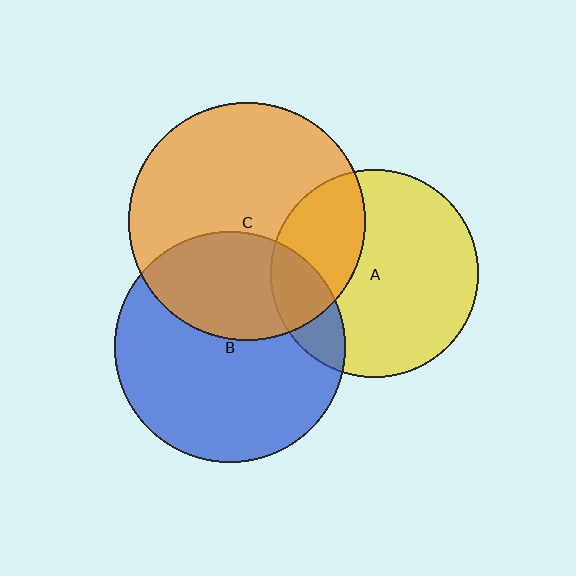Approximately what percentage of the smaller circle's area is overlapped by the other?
Approximately 35%.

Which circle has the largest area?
Circle C (orange).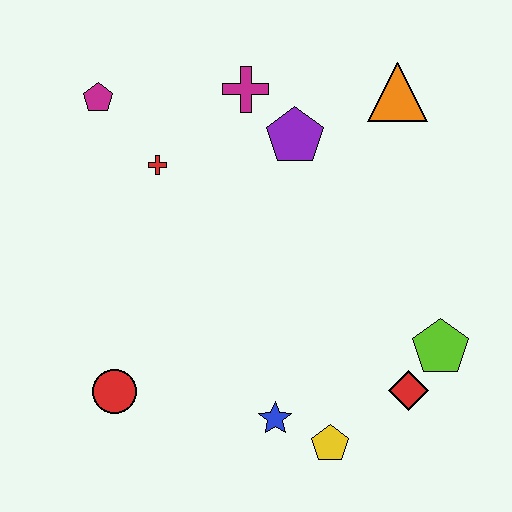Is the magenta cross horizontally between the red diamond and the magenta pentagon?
Yes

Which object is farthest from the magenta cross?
The yellow pentagon is farthest from the magenta cross.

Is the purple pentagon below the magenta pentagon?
Yes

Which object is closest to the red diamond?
The lime pentagon is closest to the red diamond.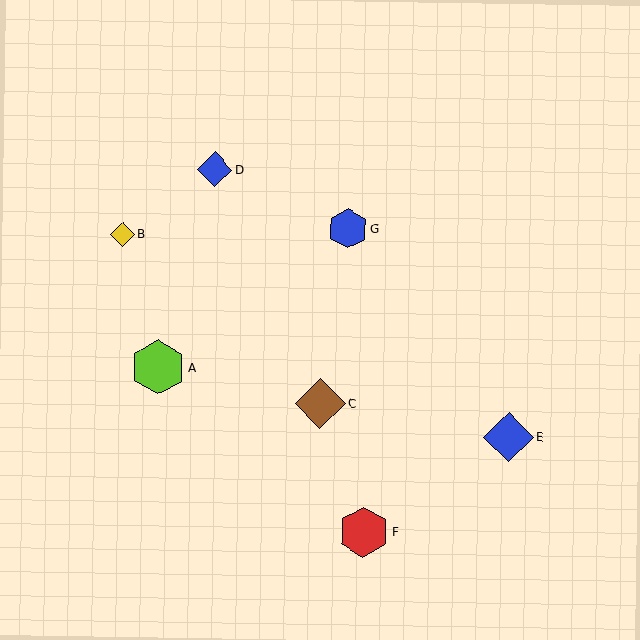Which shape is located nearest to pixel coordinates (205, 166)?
The blue diamond (labeled D) at (215, 169) is nearest to that location.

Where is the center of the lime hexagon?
The center of the lime hexagon is at (158, 367).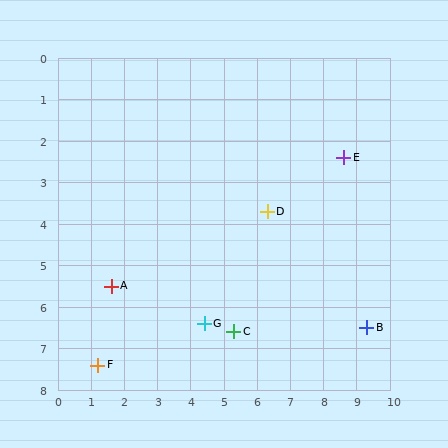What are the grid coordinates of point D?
Point D is at approximately (6.3, 3.7).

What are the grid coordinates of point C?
Point C is at approximately (5.3, 6.6).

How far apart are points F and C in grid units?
Points F and C are about 4.2 grid units apart.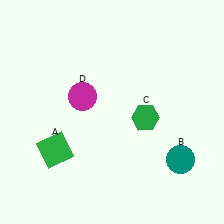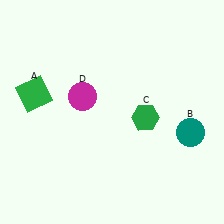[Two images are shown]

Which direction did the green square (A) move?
The green square (A) moved up.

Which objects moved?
The objects that moved are: the green square (A), the teal circle (B).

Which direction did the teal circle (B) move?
The teal circle (B) moved up.